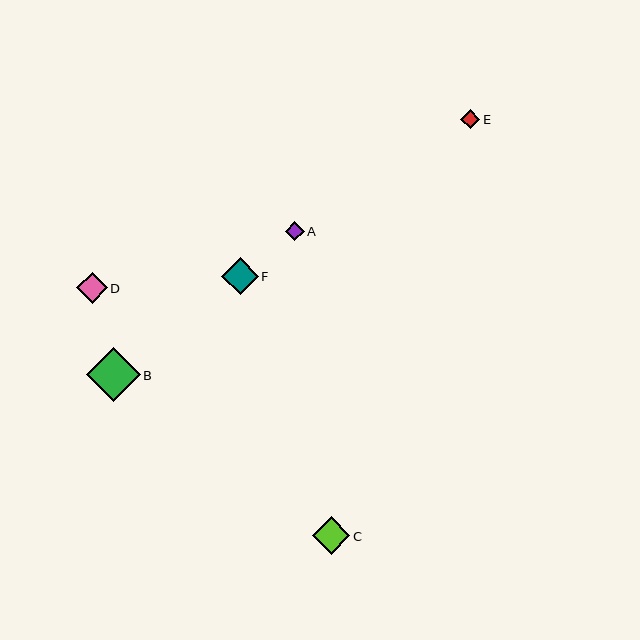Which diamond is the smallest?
Diamond A is the smallest with a size of approximately 19 pixels.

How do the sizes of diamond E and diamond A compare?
Diamond E and diamond A are approximately the same size.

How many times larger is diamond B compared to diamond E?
Diamond B is approximately 2.8 times the size of diamond E.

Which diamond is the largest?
Diamond B is the largest with a size of approximately 54 pixels.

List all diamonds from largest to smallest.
From largest to smallest: B, C, F, D, E, A.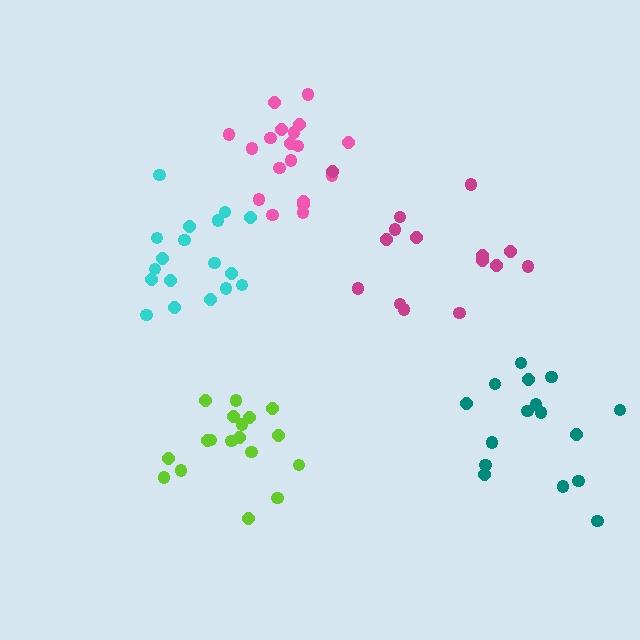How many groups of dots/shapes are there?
There are 5 groups.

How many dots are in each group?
Group 1: 18 dots, Group 2: 19 dots, Group 3: 18 dots, Group 4: 15 dots, Group 5: 16 dots (86 total).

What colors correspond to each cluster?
The clusters are colored: lime, pink, cyan, magenta, teal.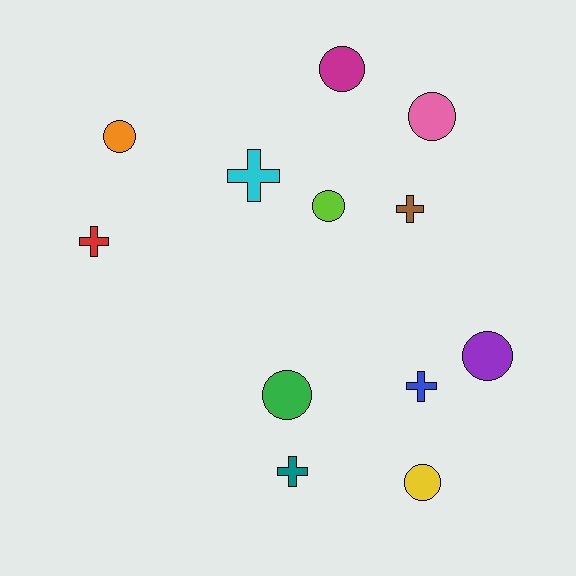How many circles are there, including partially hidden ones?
There are 7 circles.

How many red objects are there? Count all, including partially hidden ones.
There is 1 red object.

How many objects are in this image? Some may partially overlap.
There are 12 objects.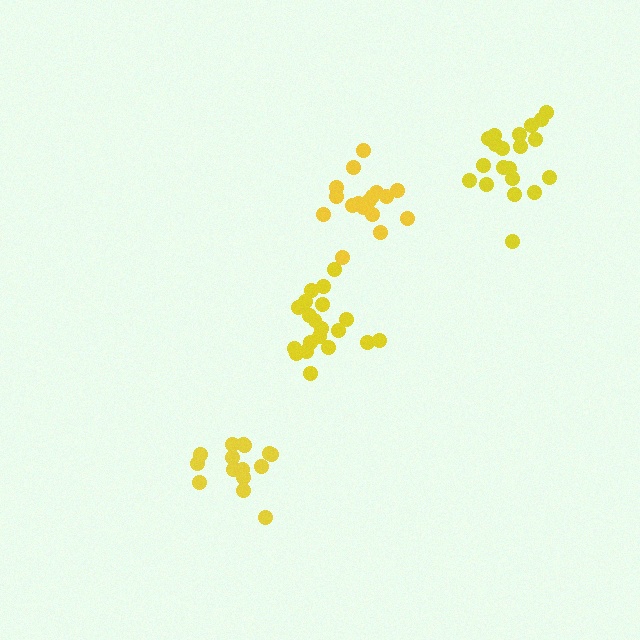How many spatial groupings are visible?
There are 4 spatial groupings.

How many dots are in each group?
Group 1: 20 dots, Group 2: 20 dots, Group 3: 17 dots, Group 4: 15 dots (72 total).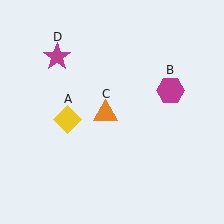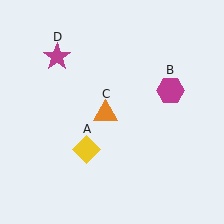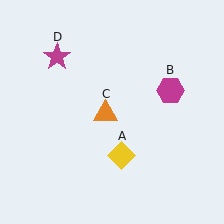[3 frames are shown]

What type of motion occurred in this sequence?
The yellow diamond (object A) rotated counterclockwise around the center of the scene.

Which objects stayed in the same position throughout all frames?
Magenta hexagon (object B) and orange triangle (object C) and magenta star (object D) remained stationary.